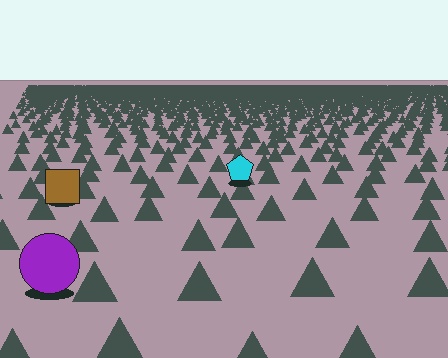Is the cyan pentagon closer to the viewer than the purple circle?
No. The purple circle is closer — you can tell from the texture gradient: the ground texture is coarser near it.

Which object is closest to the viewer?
The purple circle is closest. The texture marks near it are larger and more spread out.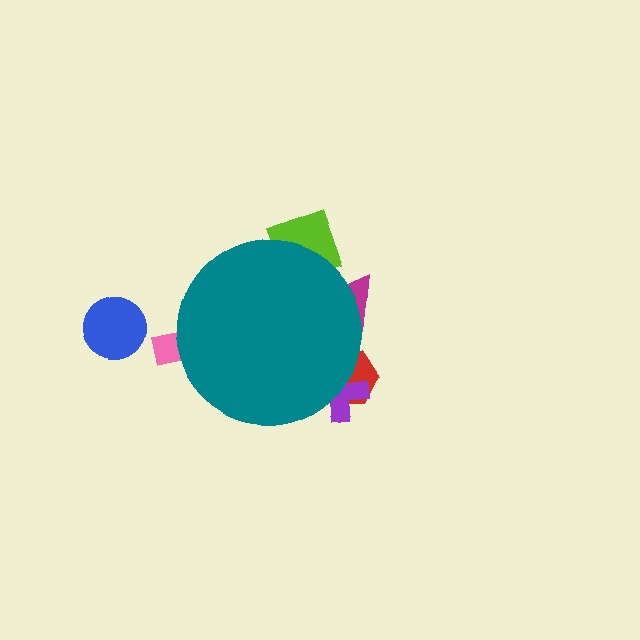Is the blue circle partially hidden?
No, the blue circle is fully visible.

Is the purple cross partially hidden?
Yes, the purple cross is partially hidden behind the teal circle.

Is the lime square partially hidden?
Yes, the lime square is partially hidden behind the teal circle.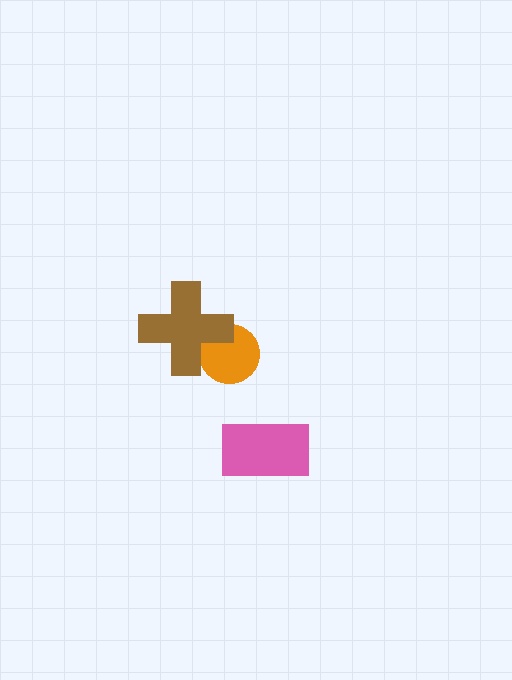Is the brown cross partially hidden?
No, no other shape covers it.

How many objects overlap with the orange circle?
1 object overlaps with the orange circle.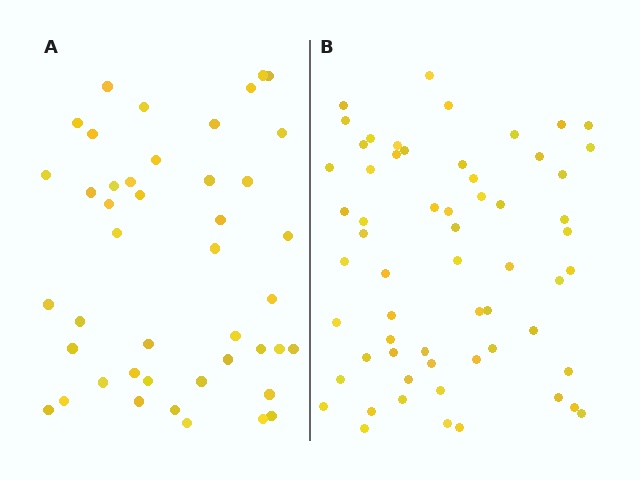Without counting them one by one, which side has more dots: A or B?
Region B (the right region) has more dots.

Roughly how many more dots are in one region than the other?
Region B has approximately 15 more dots than region A.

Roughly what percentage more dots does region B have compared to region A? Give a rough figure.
About 35% more.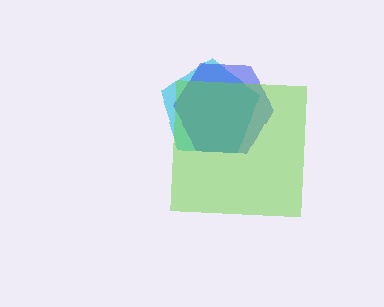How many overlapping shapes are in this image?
There are 3 overlapping shapes in the image.